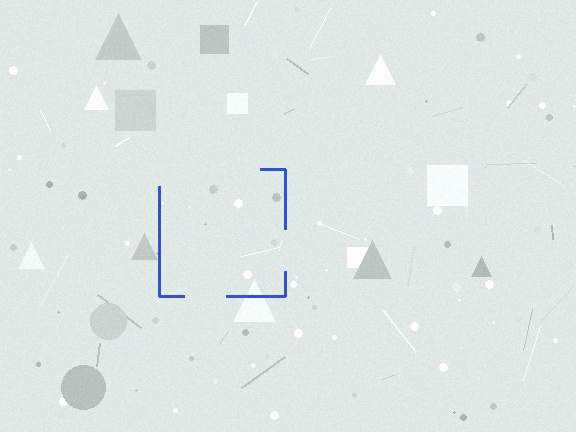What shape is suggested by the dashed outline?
The dashed outline suggests a square.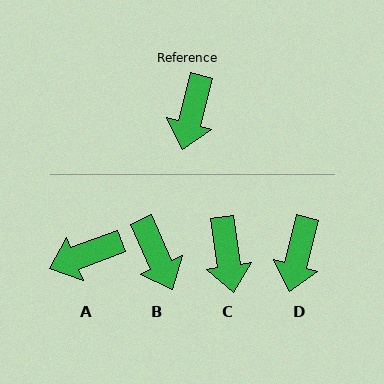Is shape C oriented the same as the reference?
No, it is off by about 22 degrees.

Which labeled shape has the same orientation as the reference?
D.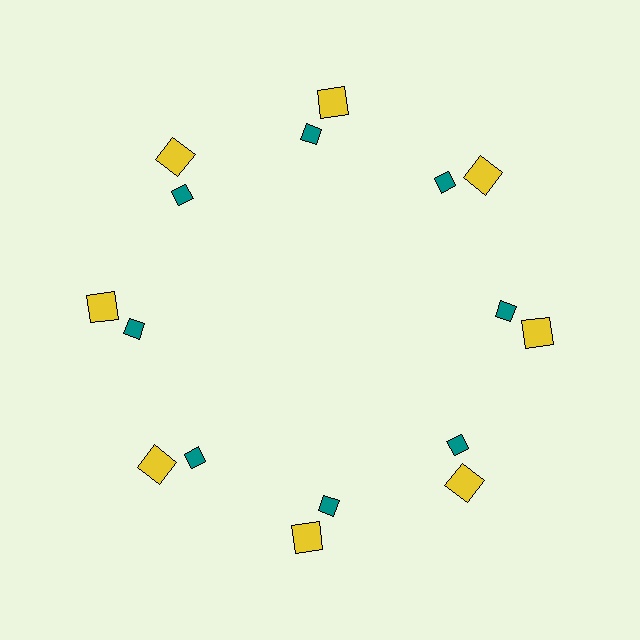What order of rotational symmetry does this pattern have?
This pattern has 8-fold rotational symmetry.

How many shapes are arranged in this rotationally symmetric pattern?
There are 16 shapes, arranged in 8 groups of 2.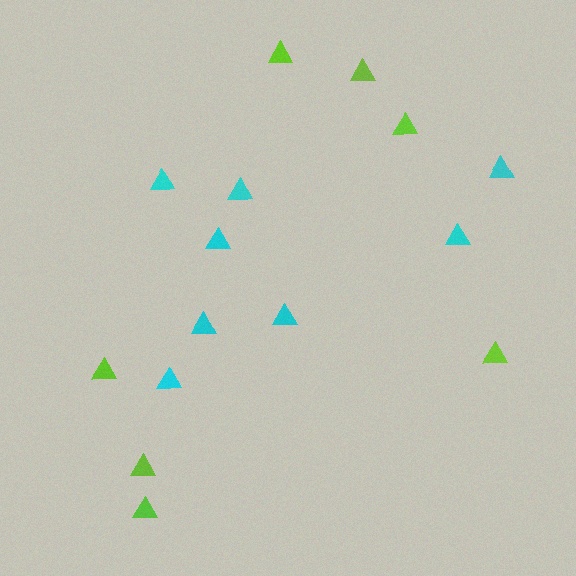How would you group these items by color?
There are 2 groups: one group of cyan triangles (8) and one group of lime triangles (7).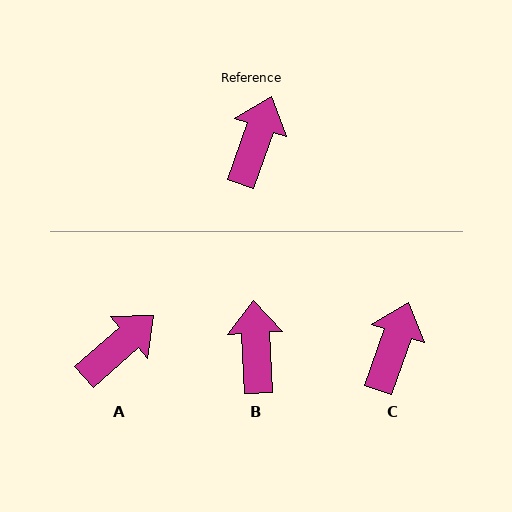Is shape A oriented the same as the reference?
No, it is off by about 29 degrees.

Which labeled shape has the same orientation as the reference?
C.